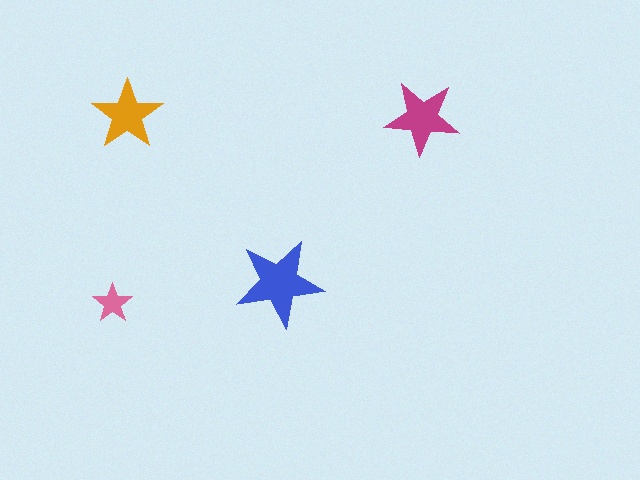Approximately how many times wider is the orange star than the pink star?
About 2 times wider.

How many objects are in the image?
There are 4 objects in the image.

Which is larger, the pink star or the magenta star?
The magenta one.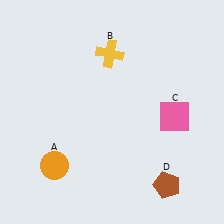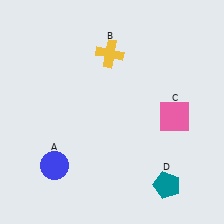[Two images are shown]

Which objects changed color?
A changed from orange to blue. D changed from brown to teal.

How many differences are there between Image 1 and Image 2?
There are 2 differences between the two images.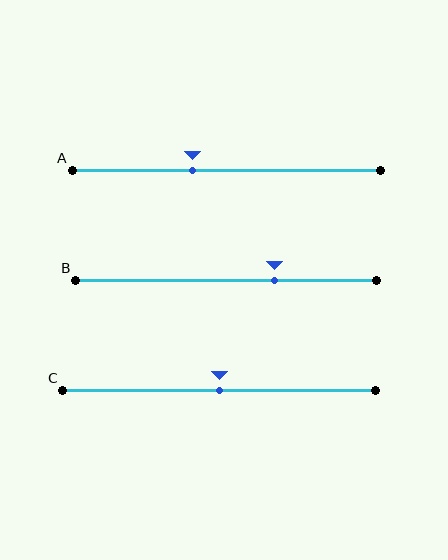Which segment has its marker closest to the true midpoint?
Segment C has its marker closest to the true midpoint.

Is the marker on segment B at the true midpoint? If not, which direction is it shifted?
No, the marker on segment B is shifted to the right by about 16% of the segment length.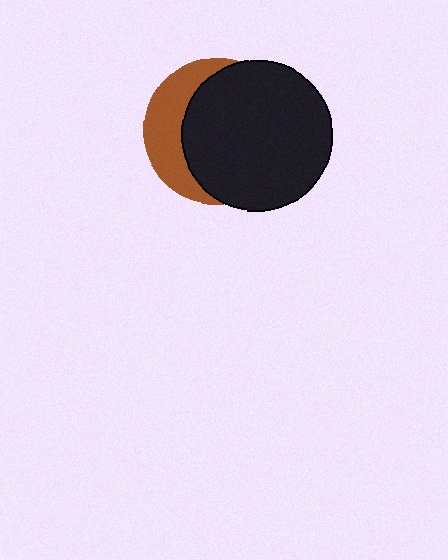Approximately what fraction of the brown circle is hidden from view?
Roughly 68% of the brown circle is hidden behind the black circle.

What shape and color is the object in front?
The object in front is a black circle.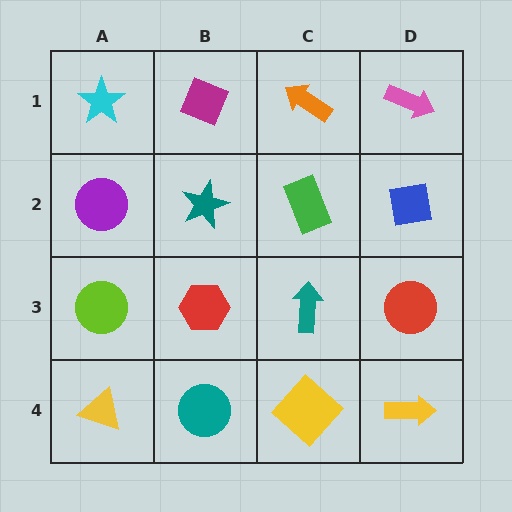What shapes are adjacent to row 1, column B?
A teal star (row 2, column B), a cyan star (row 1, column A), an orange arrow (row 1, column C).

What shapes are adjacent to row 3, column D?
A blue square (row 2, column D), a yellow arrow (row 4, column D), a teal arrow (row 3, column C).